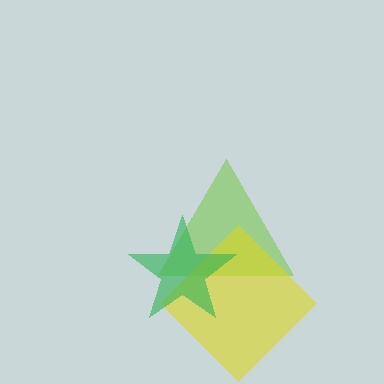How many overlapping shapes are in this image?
There are 3 overlapping shapes in the image.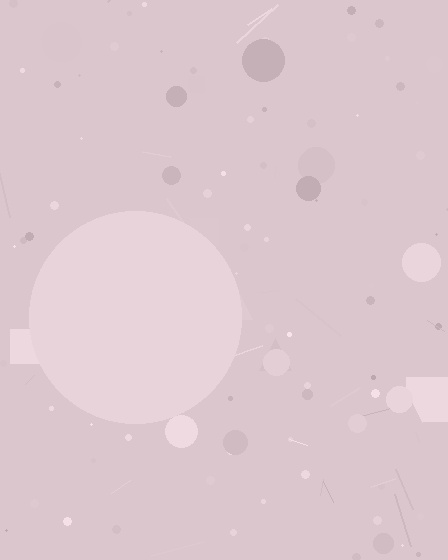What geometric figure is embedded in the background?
A circle is embedded in the background.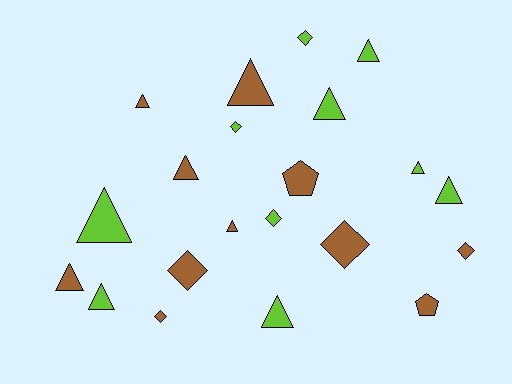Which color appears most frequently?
Brown, with 11 objects.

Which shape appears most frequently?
Triangle, with 12 objects.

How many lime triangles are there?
There are 7 lime triangles.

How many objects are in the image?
There are 21 objects.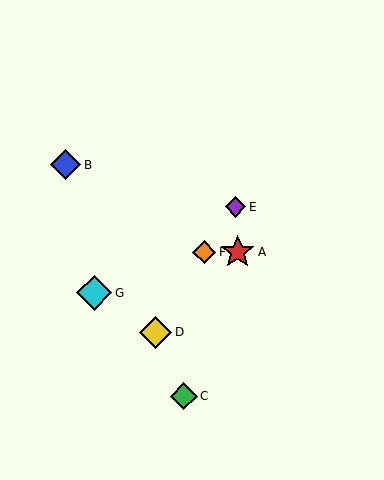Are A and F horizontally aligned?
Yes, both are at y≈252.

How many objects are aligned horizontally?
2 objects (A, F) are aligned horizontally.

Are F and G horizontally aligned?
No, F is at y≈252 and G is at y≈293.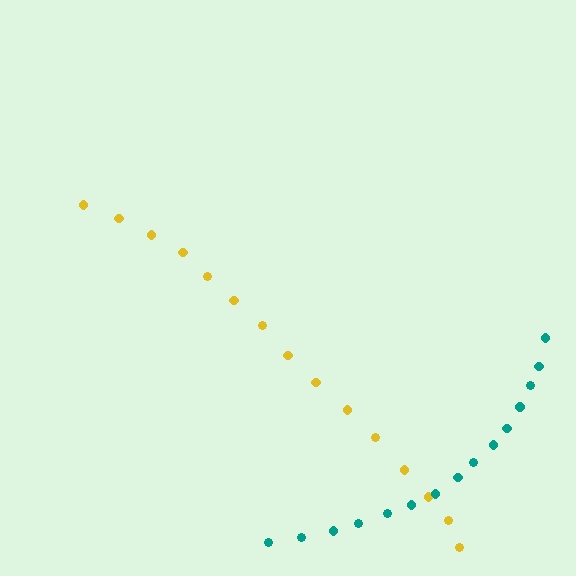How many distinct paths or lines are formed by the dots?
There are 2 distinct paths.